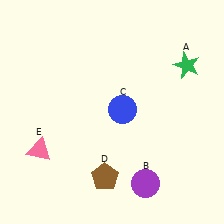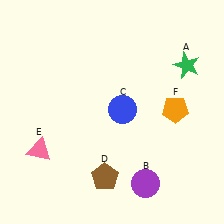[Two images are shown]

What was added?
An orange pentagon (F) was added in Image 2.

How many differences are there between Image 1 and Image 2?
There is 1 difference between the two images.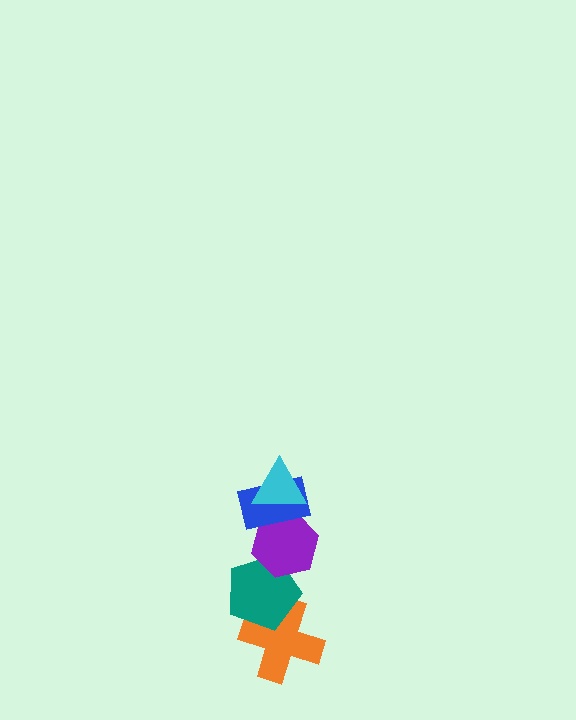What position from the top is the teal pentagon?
The teal pentagon is 4th from the top.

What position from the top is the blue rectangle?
The blue rectangle is 2nd from the top.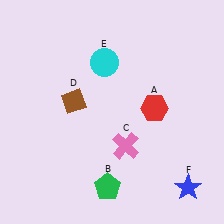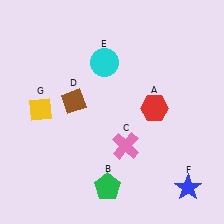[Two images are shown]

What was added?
A yellow diamond (G) was added in Image 2.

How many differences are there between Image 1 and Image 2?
There is 1 difference between the two images.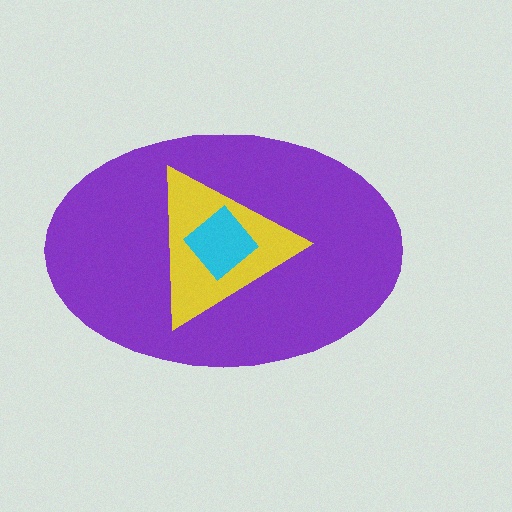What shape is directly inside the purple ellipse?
The yellow triangle.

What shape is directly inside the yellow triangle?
The cyan diamond.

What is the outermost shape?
The purple ellipse.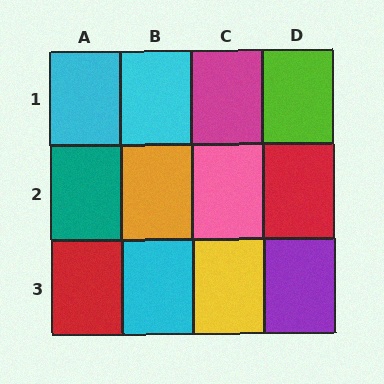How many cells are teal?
1 cell is teal.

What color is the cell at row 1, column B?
Cyan.